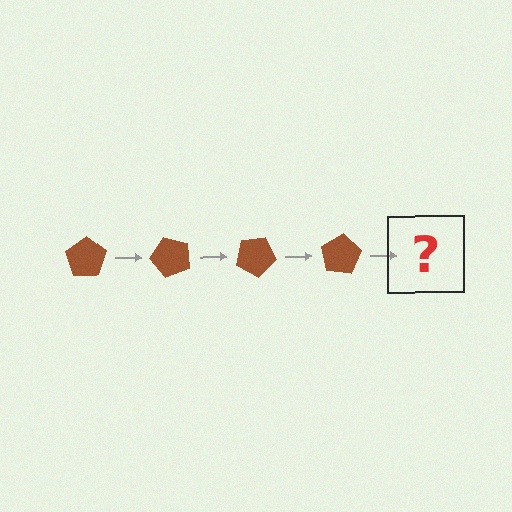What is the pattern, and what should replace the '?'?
The pattern is that the pentagon rotates 50 degrees each step. The '?' should be a brown pentagon rotated 200 degrees.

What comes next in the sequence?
The next element should be a brown pentagon rotated 200 degrees.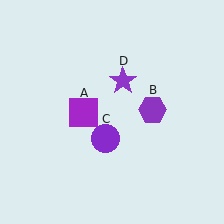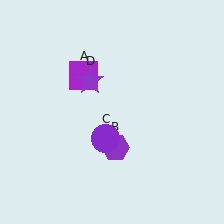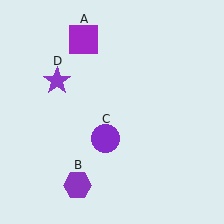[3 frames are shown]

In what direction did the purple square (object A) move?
The purple square (object A) moved up.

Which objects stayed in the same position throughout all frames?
Purple circle (object C) remained stationary.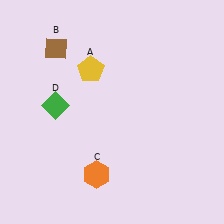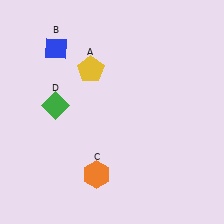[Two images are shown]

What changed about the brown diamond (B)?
In Image 1, B is brown. In Image 2, it changed to blue.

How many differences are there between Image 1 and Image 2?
There is 1 difference between the two images.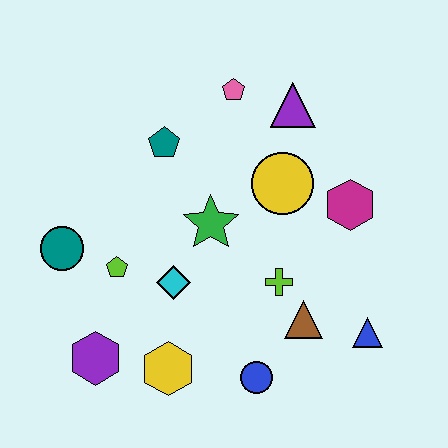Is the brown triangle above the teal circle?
No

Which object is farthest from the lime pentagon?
The blue triangle is farthest from the lime pentagon.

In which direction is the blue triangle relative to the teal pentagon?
The blue triangle is to the right of the teal pentagon.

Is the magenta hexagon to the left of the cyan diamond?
No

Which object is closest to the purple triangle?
The pink pentagon is closest to the purple triangle.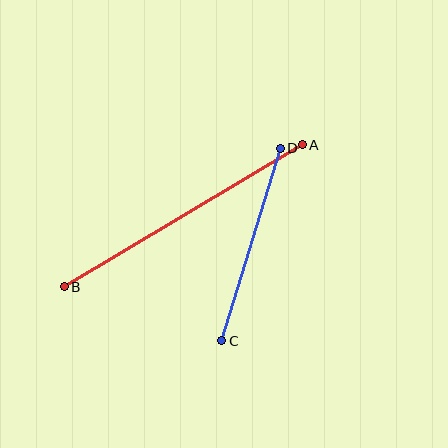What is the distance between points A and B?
The distance is approximately 277 pixels.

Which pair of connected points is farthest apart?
Points A and B are farthest apart.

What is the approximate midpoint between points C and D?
The midpoint is at approximately (251, 244) pixels.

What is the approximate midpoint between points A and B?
The midpoint is at approximately (183, 216) pixels.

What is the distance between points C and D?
The distance is approximately 201 pixels.